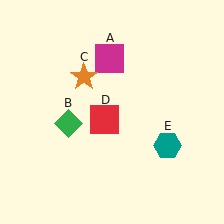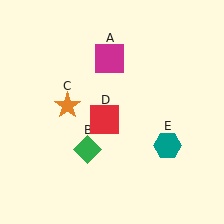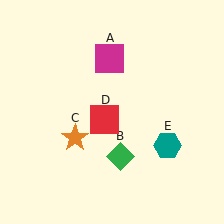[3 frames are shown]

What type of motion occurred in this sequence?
The green diamond (object B), orange star (object C) rotated counterclockwise around the center of the scene.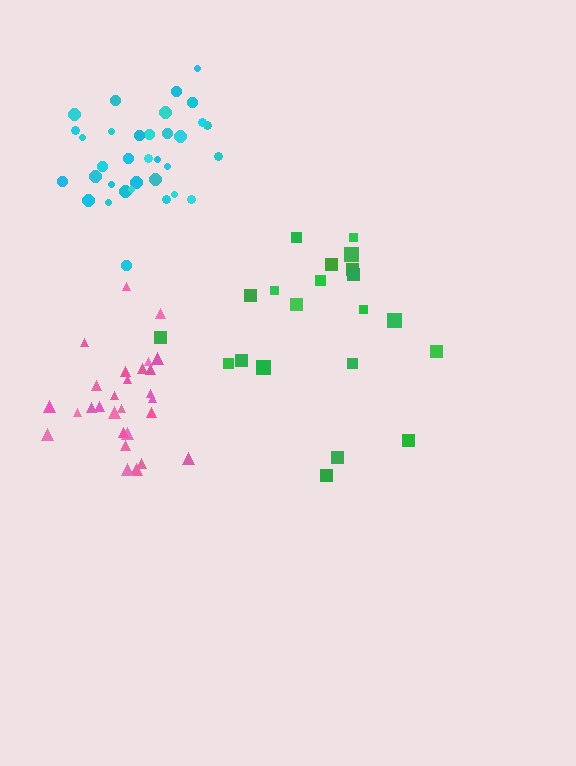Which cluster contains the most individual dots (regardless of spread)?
Cyan (34).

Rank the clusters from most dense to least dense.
cyan, pink, green.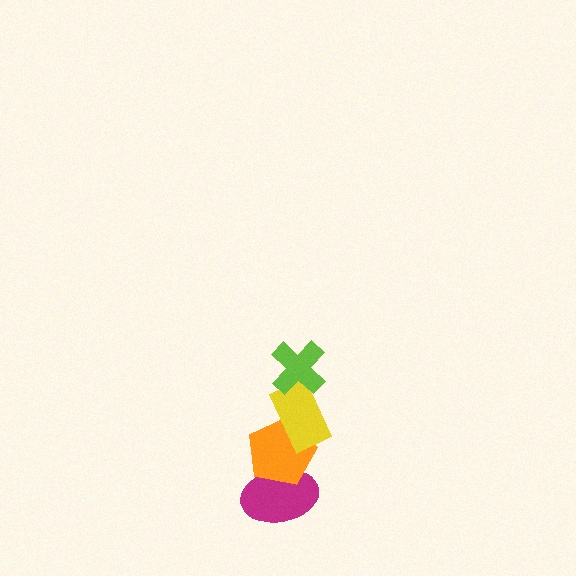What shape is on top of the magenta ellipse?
The orange pentagon is on top of the magenta ellipse.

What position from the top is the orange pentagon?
The orange pentagon is 3rd from the top.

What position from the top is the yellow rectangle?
The yellow rectangle is 2nd from the top.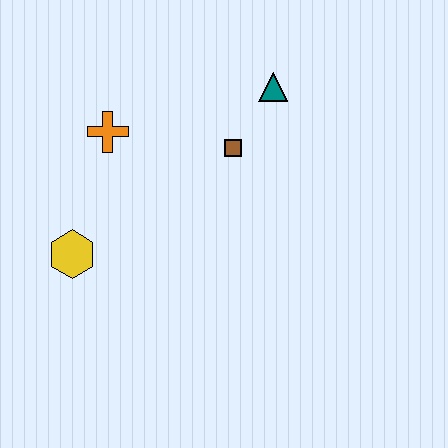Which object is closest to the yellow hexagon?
The orange cross is closest to the yellow hexagon.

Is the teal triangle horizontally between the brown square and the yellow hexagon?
No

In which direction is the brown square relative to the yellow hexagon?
The brown square is to the right of the yellow hexagon.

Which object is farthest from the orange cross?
The teal triangle is farthest from the orange cross.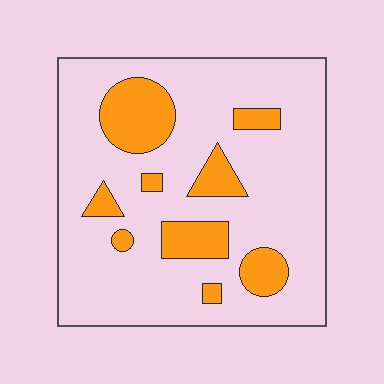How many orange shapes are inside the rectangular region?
9.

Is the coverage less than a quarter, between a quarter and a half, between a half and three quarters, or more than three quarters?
Less than a quarter.